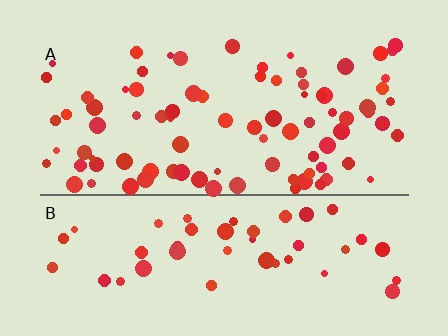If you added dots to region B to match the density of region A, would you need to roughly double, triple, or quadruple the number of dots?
Approximately double.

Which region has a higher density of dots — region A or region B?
A (the top).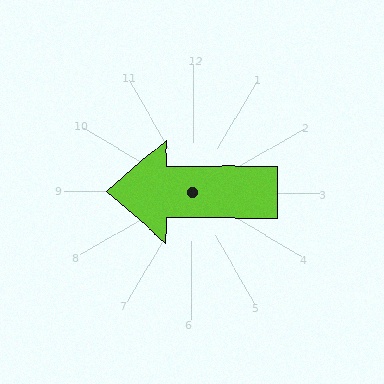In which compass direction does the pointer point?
West.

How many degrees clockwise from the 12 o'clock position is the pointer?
Approximately 270 degrees.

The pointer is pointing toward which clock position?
Roughly 9 o'clock.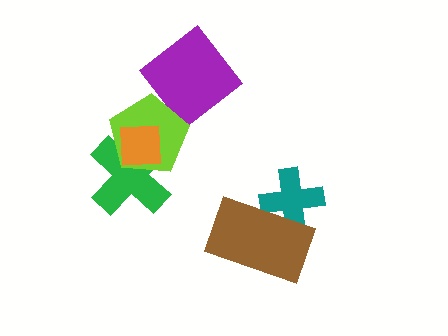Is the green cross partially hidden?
Yes, it is partially covered by another shape.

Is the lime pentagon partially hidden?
Yes, it is partially covered by another shape.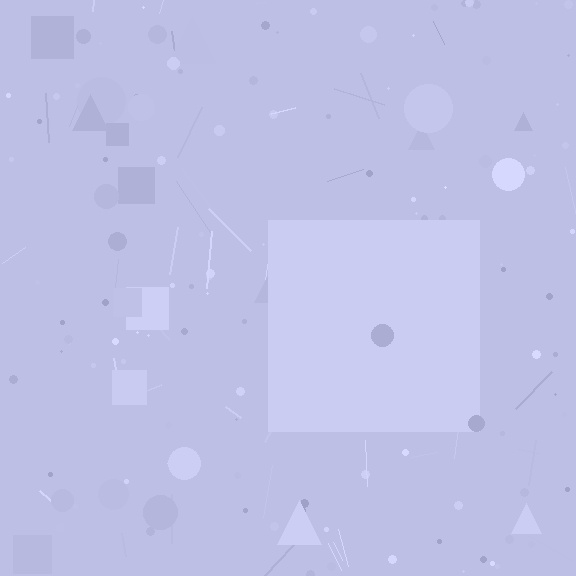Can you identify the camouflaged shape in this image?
The camouflaged shape is a square.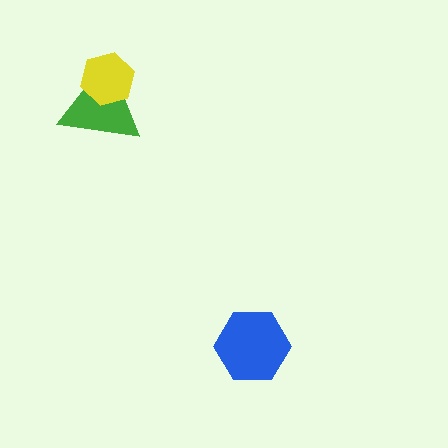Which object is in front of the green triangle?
The yellow hexagon is in front of the green triangle.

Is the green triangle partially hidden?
Yes, it is partially covered by another shape.